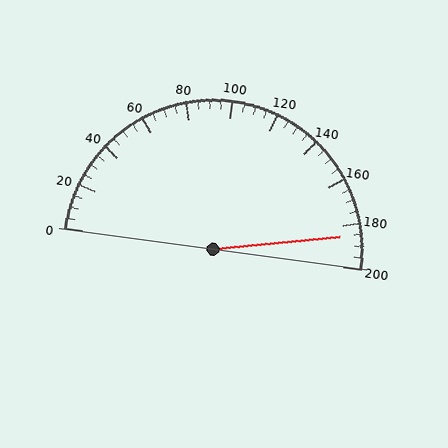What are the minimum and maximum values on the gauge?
The gauge ranges from 0 to 200.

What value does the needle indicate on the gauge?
The needle indicates approximately 185.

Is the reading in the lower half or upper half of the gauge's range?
The reading is in the upper half of the range (0 to 200).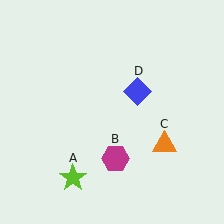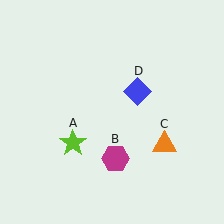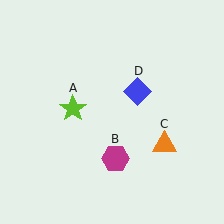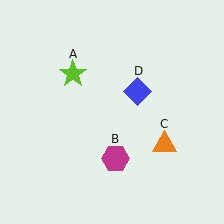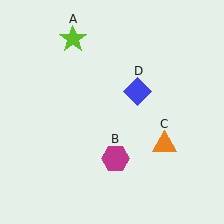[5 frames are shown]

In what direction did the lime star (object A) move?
The lime star (object A) moved up.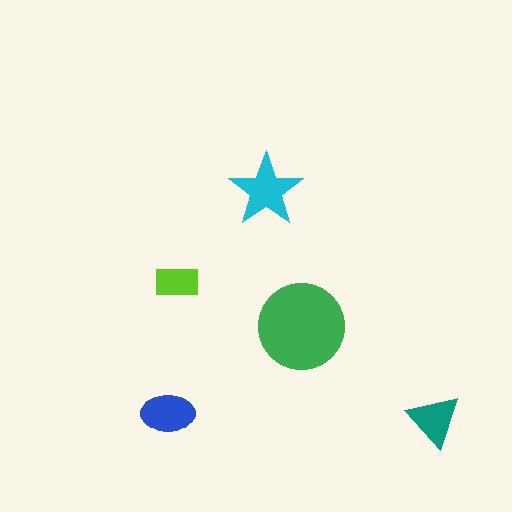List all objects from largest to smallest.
The green circle, the cyan star, the blue ellipse, the teal triangle, the lime rectangle.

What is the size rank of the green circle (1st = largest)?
1st.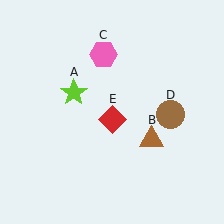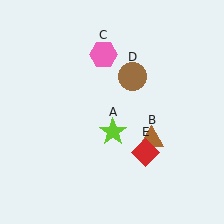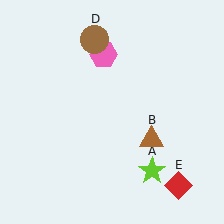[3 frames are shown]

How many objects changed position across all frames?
3 objects changed position: lime star (object A), brown circle (object D), red diamond (object E).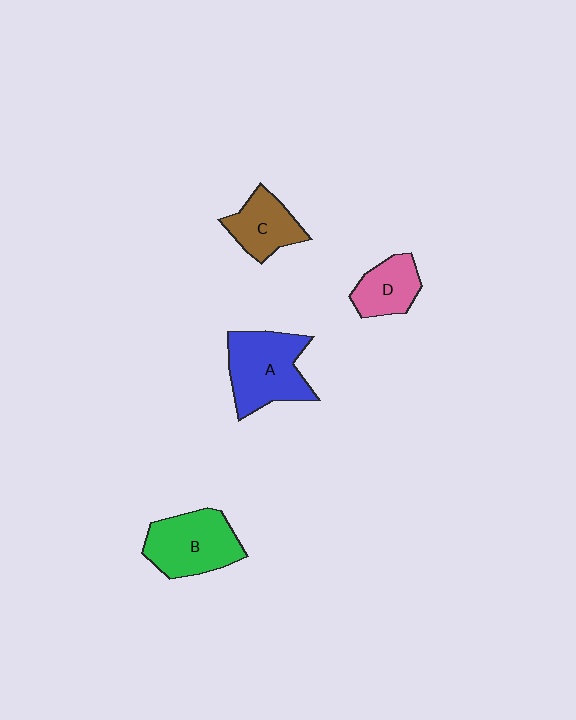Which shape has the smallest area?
Shape D (pink).